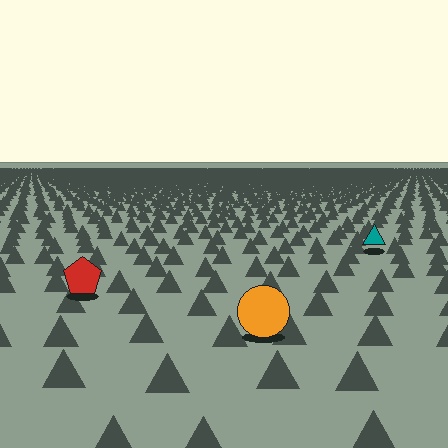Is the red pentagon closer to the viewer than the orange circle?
No. The orange circle is closer — you can tell from the texture gradient: the ground texture is coarser near it.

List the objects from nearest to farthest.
From nearest to farthest: the orange circle, the red pentagon, the teal triangle.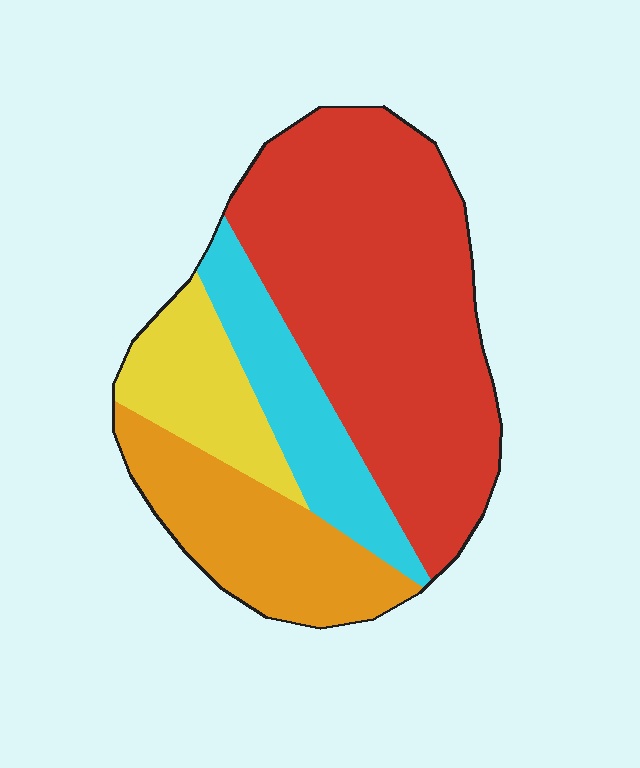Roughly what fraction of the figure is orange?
Orange covers 20% of the figure.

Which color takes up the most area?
Red, at roughly 50%.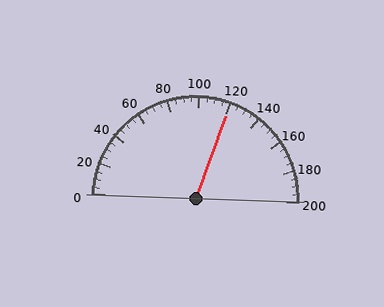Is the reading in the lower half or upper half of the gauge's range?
The reading is in the upper half of the range (0 to 200).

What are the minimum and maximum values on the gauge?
The gauge ranges from 0 to 200.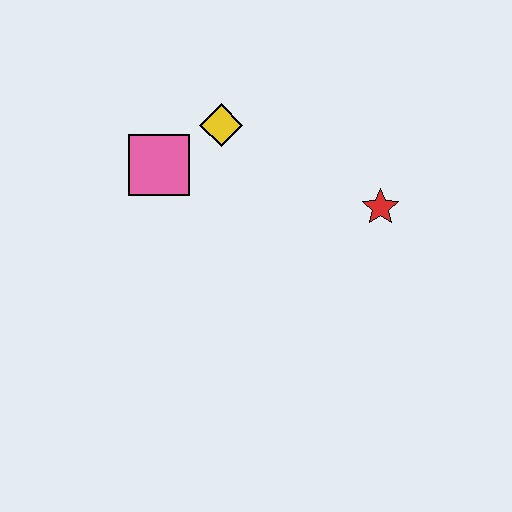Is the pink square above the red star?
Yes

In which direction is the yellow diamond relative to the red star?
The yellow diamond is to the left of the red star.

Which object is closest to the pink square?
The yellow diamond is closest to the pink square.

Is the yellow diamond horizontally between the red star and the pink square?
Yes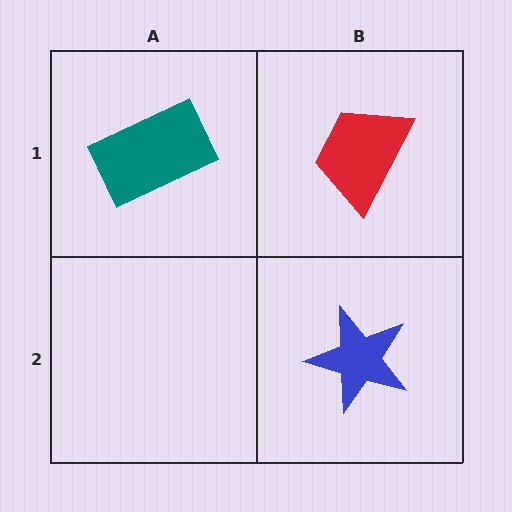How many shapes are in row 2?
1 shape.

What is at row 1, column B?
A red trapezoid.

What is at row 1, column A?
A teal rectangle.